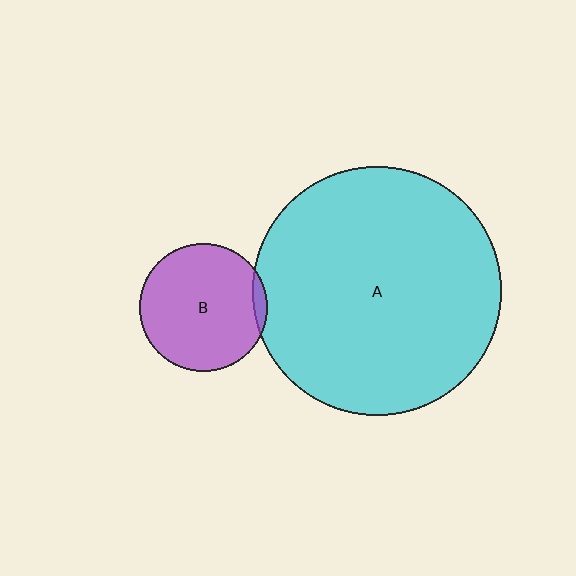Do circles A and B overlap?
Yes.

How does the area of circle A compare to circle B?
Approximately 3.8 times.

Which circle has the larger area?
Circle A (cyan).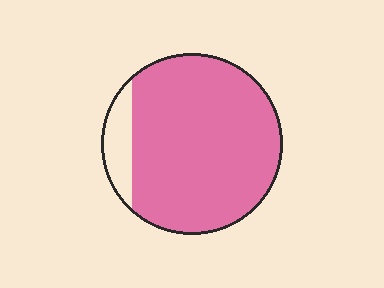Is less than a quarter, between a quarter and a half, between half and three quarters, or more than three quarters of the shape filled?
More than three quarters.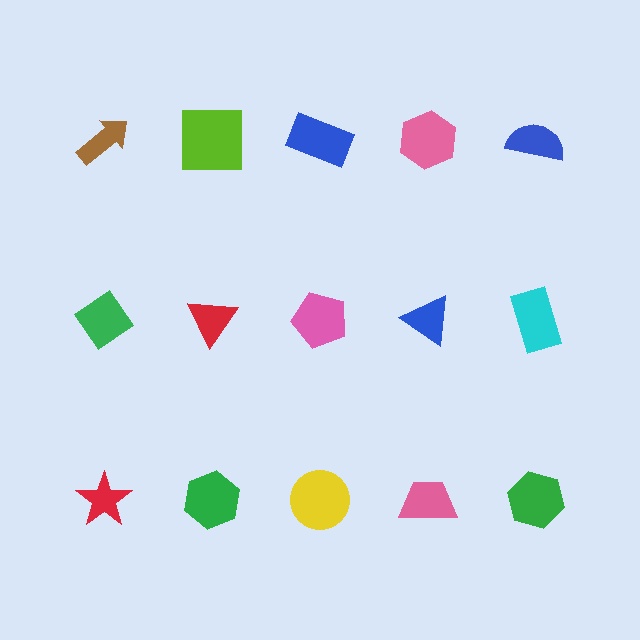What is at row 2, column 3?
A pink pentagon.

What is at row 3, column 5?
A green hexagon.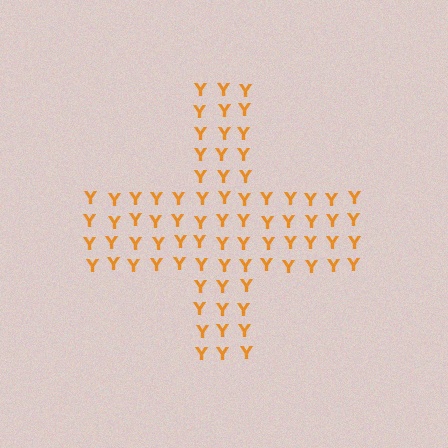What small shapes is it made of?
It is made of small letter Y's.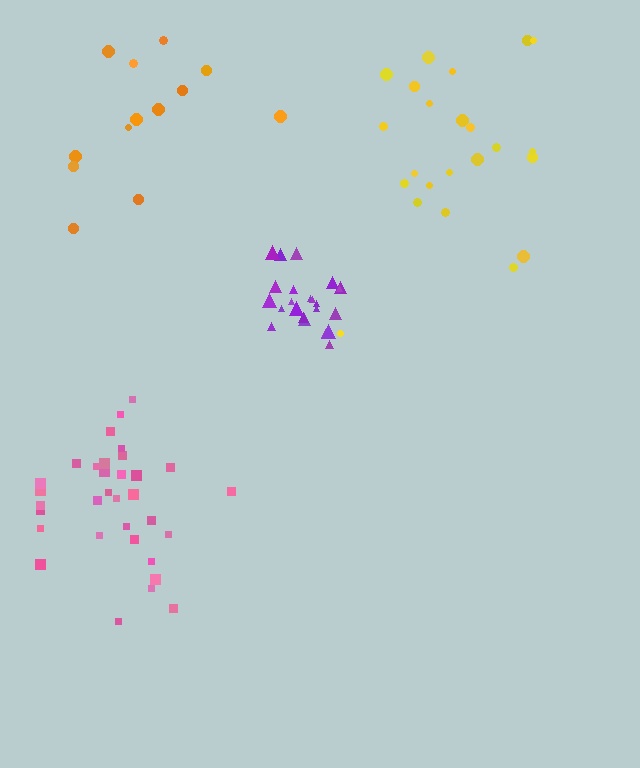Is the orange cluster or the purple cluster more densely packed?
Purple.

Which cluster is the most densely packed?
Purple.